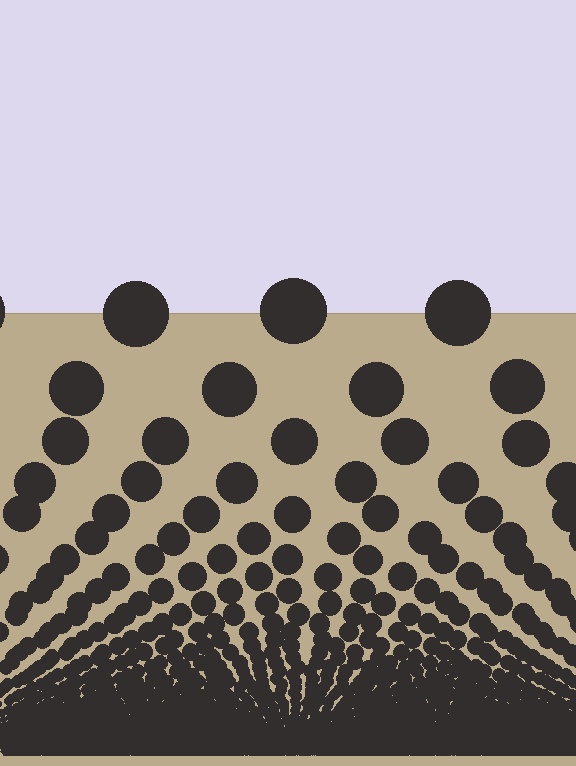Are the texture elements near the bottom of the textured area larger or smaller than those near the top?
Smaller. The gradient is inverted — elements near the bottom are smaller and denser.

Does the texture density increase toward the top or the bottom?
Density increases toward the bottom.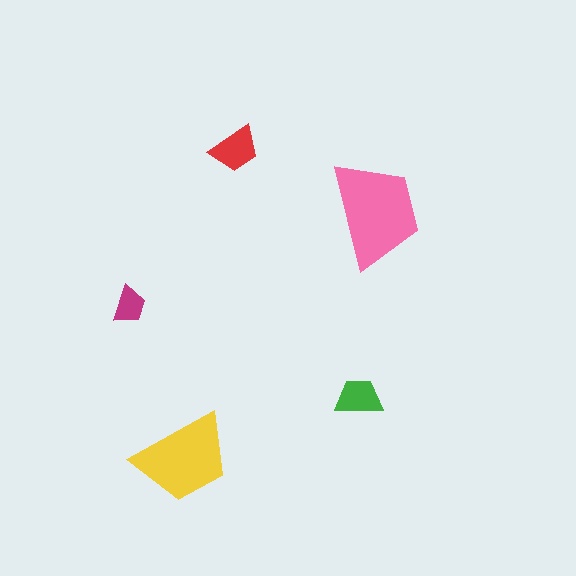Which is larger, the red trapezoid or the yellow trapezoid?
The yellow one.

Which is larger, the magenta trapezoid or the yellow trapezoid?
The yellow one.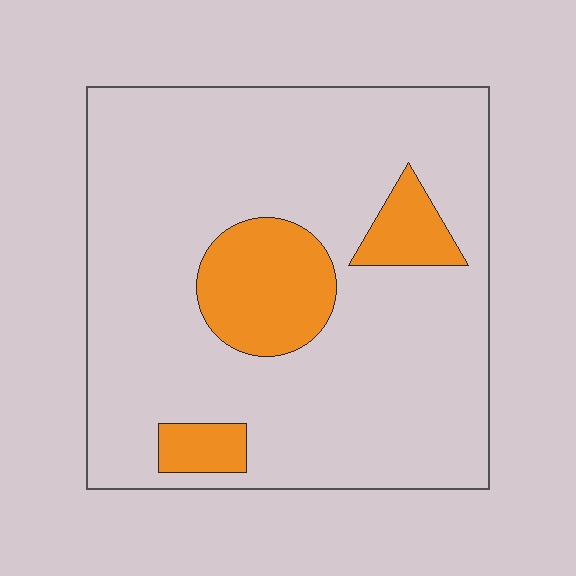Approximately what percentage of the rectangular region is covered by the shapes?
Approximately 15%.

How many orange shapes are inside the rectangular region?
3.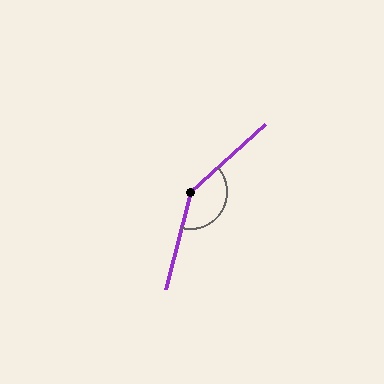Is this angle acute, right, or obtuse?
It is obtuse.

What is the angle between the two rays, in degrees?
Approximately 147 degrees.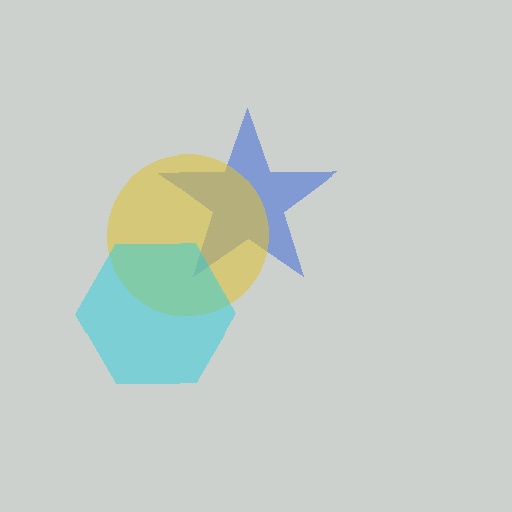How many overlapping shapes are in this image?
There are 3 overlapping shapes in the image.